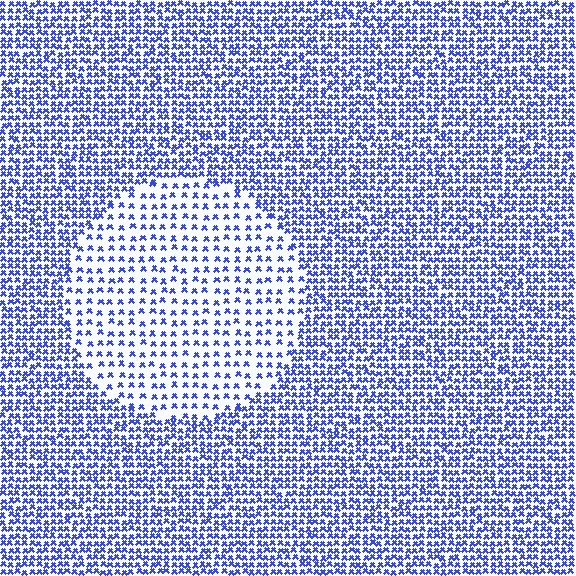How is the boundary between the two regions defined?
The boundary is defined by a change in element density (approximately 2.2x ratio). All elements are the same color, size, and shape.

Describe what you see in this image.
The image contains small blue elements arranged at two different densities. A circle-shaped region is visible where the elements are less densely packed than the surrounding area.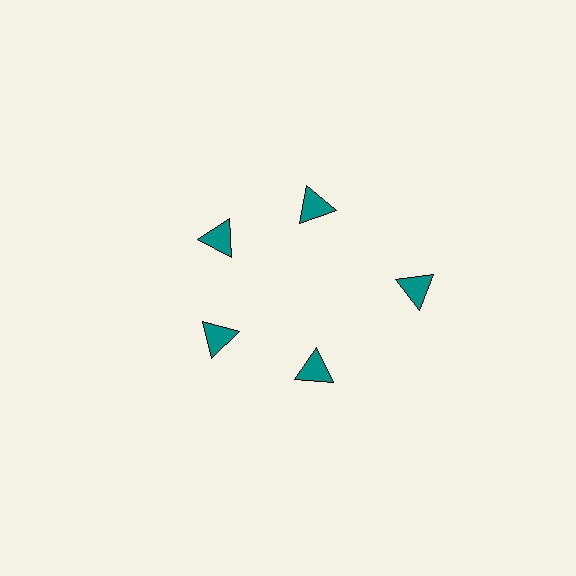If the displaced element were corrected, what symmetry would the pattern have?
It would have 5-fold rotational symmetry — the pattern would map onto itself every 72 degrees.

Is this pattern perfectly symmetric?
No. The 5 teal triangles are arranged in a ring, but one element near the 3 o'clock position is pushed outward from the center, breaking the 5-fold rotational symmetry.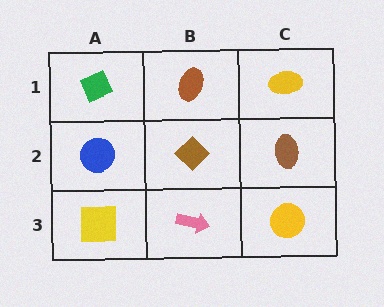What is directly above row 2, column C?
A yellow ellipse.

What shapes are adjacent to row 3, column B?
A brown diamond (row 2, column B), a yellow square (row 3, column A), a yellow circle (row 3, column C).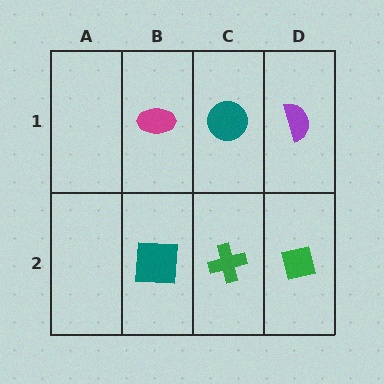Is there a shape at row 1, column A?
No, that cell is empty.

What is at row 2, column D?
A green square.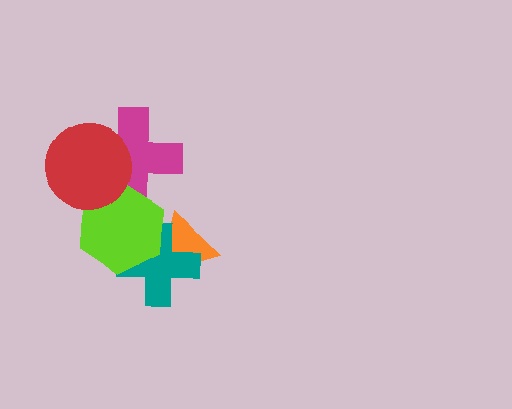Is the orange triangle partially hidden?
Yes, it is partially covered by another shape.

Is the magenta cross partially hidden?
Yes, it is partially covered by another shape.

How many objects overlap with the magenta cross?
2 objects overlap with the magenta cross.